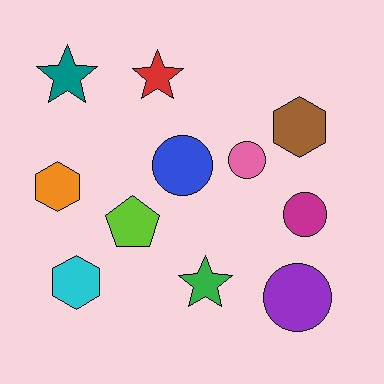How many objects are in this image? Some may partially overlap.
There are 11 objects.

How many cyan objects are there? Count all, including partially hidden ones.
There is 1 cyan object.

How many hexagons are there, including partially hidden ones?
There are 3 hexagons.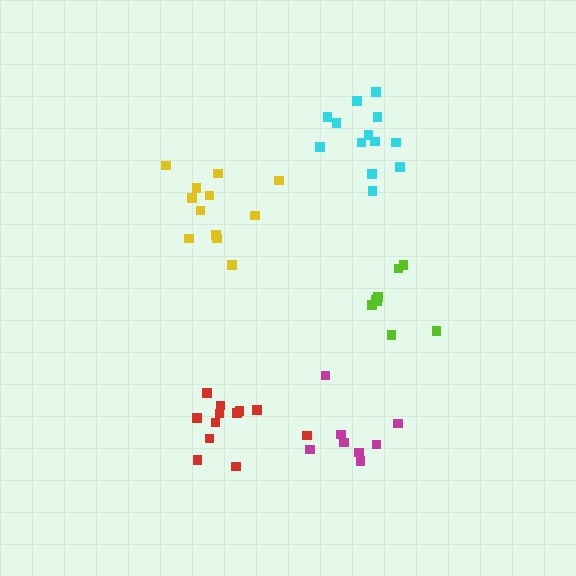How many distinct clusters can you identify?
There are 5 distinct clusters.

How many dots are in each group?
Group 1: 12 dots, Group 2: 12 dots, Group 3: 13 dots, Group 4: 8 dots, Group 5: 8 dots (53 total).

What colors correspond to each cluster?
The clusters are colored: yellow, red, cyan, lime, magenta.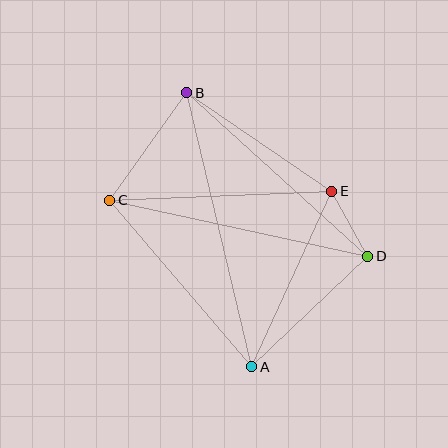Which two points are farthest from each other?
Points A and B are farthest from each other.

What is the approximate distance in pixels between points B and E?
The distance between B and E is approximately 176 pixels.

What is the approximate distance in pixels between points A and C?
The distance between A and C is approximately 219 pixels.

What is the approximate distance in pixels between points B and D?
The distance between B and D is approximately 244 pixels.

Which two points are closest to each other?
Points D and E are closest to each other.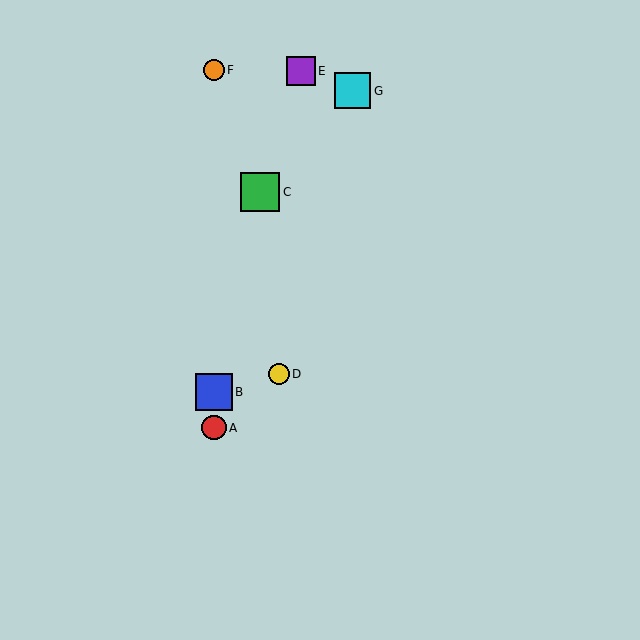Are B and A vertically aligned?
Yes, both are at x≈214.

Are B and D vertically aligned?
No, B is at x≈214 and D is at x≈279.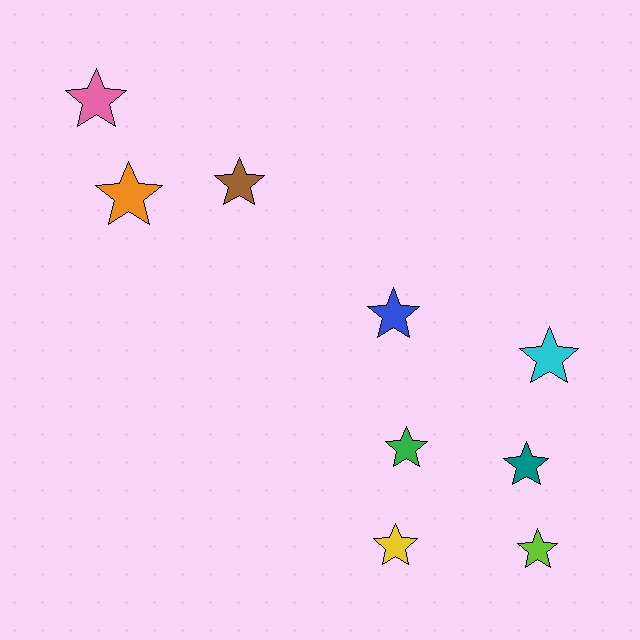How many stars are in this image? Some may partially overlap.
There are 9 stars.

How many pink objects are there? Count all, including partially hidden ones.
There is 1 pink object.